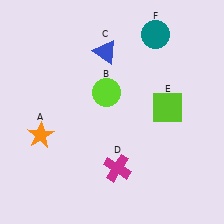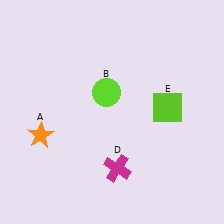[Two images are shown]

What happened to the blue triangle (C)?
The blue triangle (C) was removed in Image 2. It was in the top-left area of Image 1.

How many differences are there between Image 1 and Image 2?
There are 2 differences between the two images.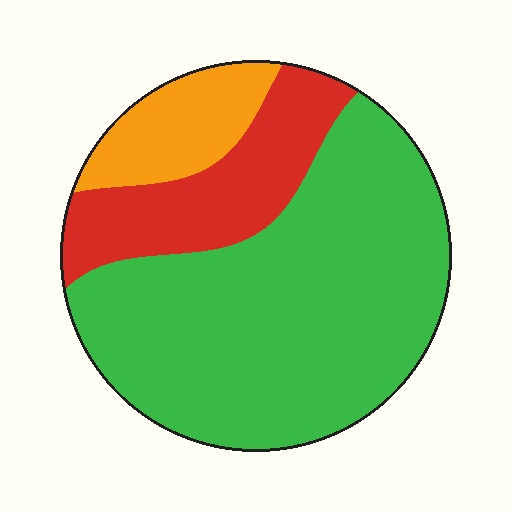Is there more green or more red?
Green.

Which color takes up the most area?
Green, at roughly 65%.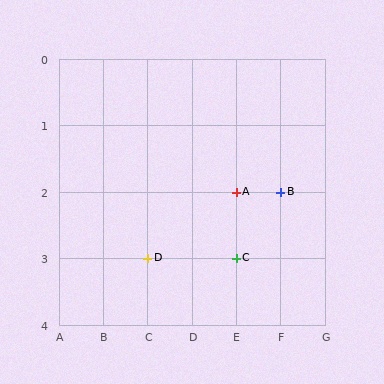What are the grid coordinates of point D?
Point D is at grid coordinates (C, 3).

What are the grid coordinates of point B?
Point B is at grid coordinates (F, 2).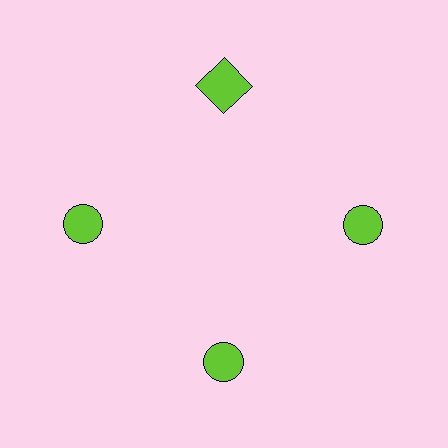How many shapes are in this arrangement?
There are 4 shapes arranged in a ring pattern.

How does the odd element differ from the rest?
It has a different shape: square instead of circle.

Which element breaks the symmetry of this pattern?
The lime square at roughly the 12 o'clock position breaks the symmetry. All other shapes are lime circles.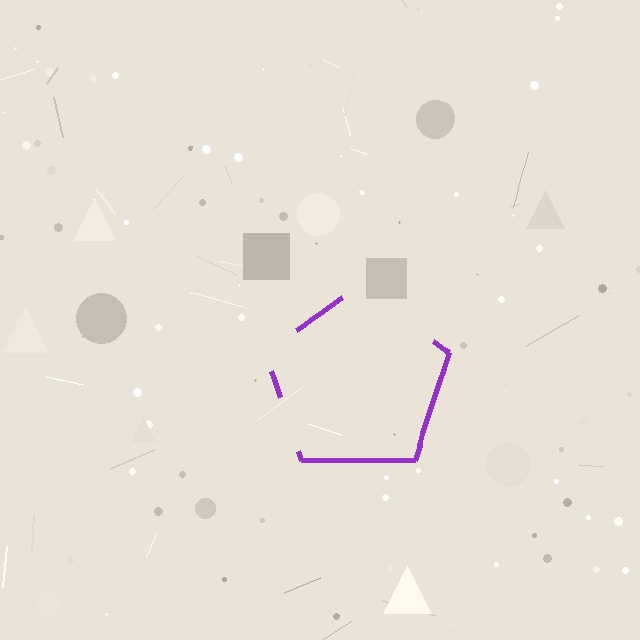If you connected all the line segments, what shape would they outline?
They would outline a pentagon.